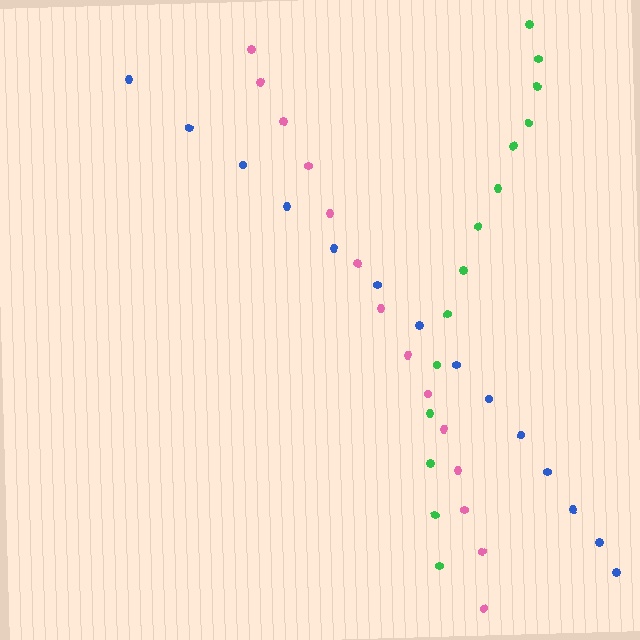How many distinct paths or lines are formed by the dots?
There are 3 distinct paths.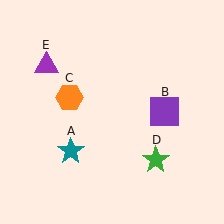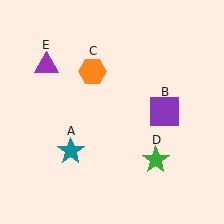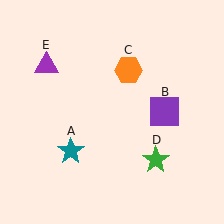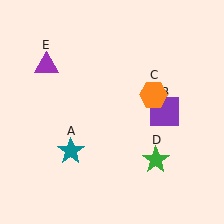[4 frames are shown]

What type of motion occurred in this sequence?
The orange hexagon (object C) rotated clockwise around the center of the scene.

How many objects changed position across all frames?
1 object changed position: orange hexagon (object C).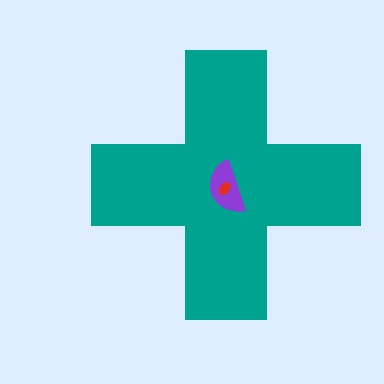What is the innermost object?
The red ellipse.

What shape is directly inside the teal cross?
The purple semicircle.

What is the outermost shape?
The teal cross.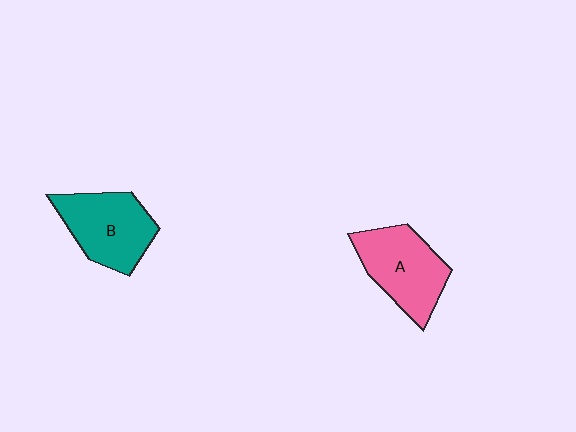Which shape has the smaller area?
Shape B (teal).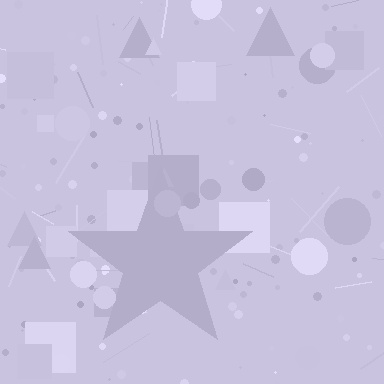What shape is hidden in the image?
A star is hidden in the image.